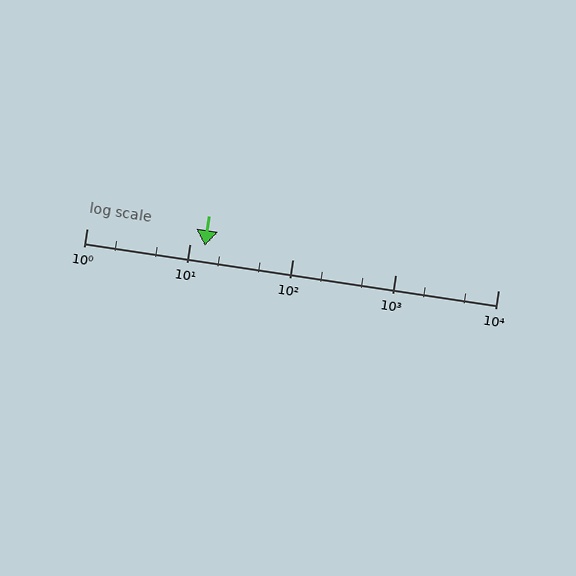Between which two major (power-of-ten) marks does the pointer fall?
The pointer is between 10 and 100.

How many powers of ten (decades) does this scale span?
The scale spans 4 decades, from 1 to 10000.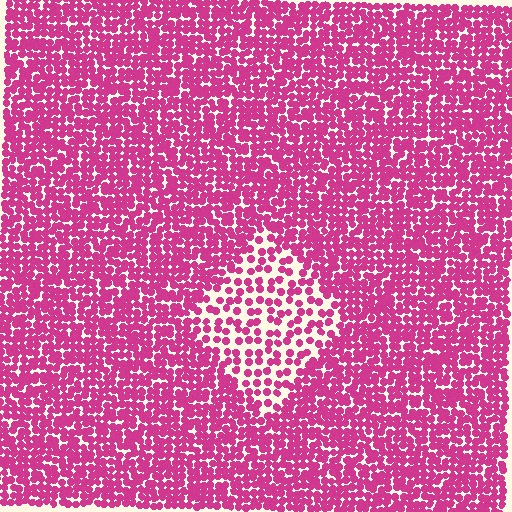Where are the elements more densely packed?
The elements are more densely packed outside the diamond boundary.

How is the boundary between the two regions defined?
The boundary is defined by a change in element density (approximately 2.1x ratio). All elements are the same color, size, and shape.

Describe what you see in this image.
The image contains small magenta elements arranged at two different densities. A diamond-shaped region is visible where the elements are less densely packed than the surrounding area.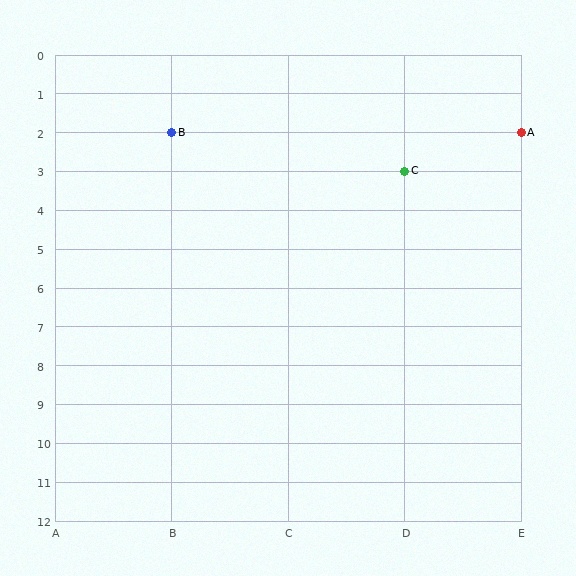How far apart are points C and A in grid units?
Points C and A are 1 column and 1 row apart (about 1.4 grid units diagonally).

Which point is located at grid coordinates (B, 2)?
Point B is at (B, 2).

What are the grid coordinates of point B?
Point B is at grid coordinates (B, 2).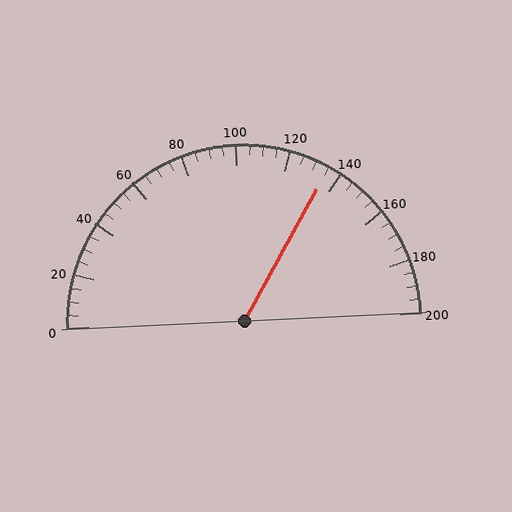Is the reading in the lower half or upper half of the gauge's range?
The reading is in the upper half of the range (0 to 200).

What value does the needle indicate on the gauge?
The needle indicates approximately 135.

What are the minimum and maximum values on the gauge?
The gauge ranges from 0 to 200.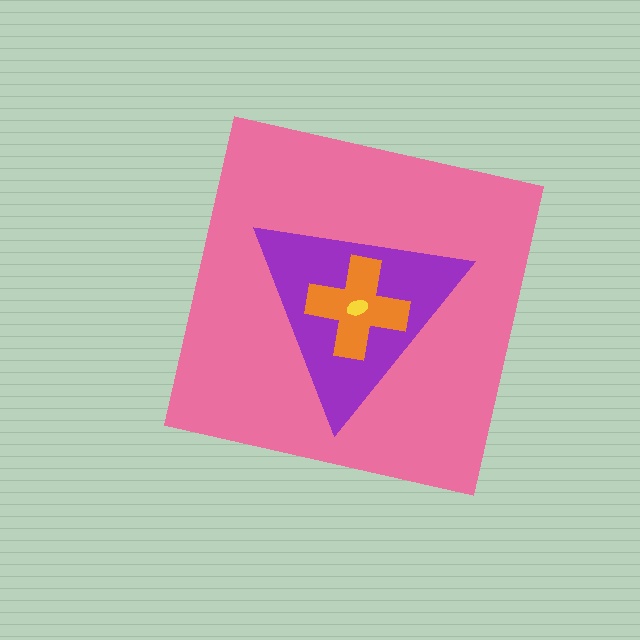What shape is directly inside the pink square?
The purple triangle.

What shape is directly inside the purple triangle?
The orange cross.